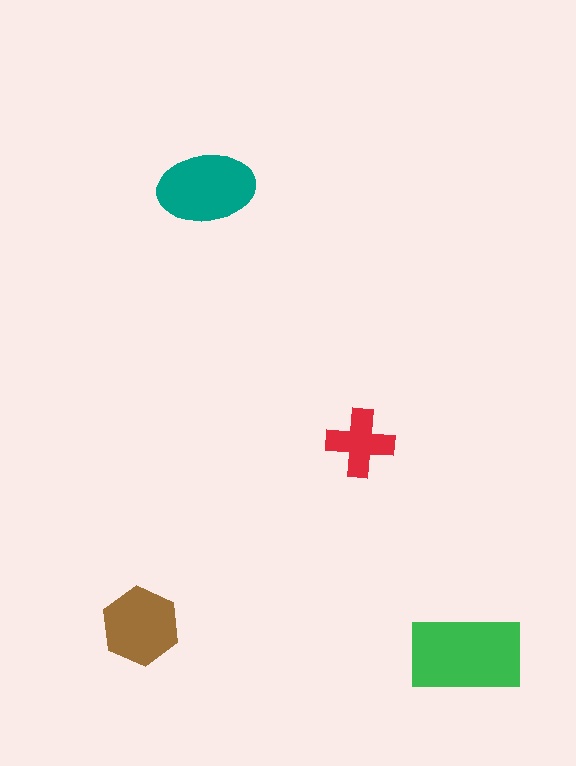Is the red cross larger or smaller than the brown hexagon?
Smaller.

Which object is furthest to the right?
The green rectangle is rightmost.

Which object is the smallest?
The red cross.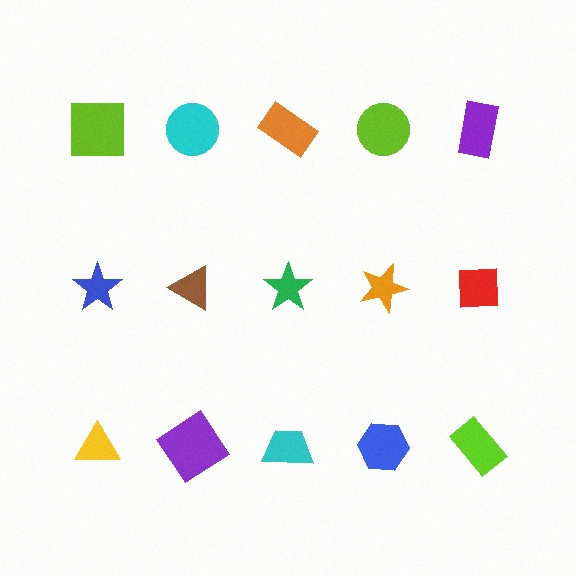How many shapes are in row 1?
5 shapes.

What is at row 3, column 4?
A blue hexagon.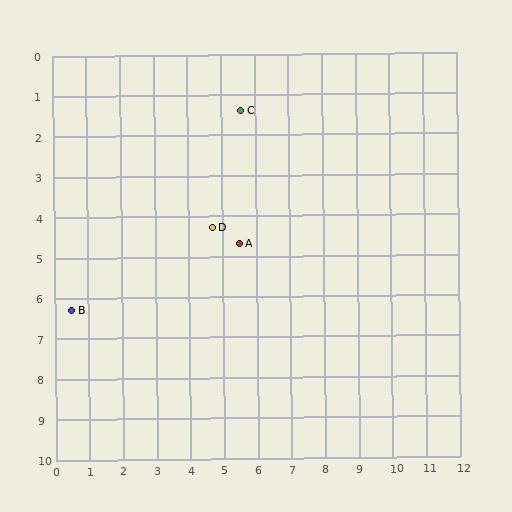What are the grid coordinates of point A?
Point A is at approximately (5.5, 4.7).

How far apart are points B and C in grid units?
Points B and C are about 7.1 grid units apart.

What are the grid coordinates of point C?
Point C is at approximately (5.6, 1.4).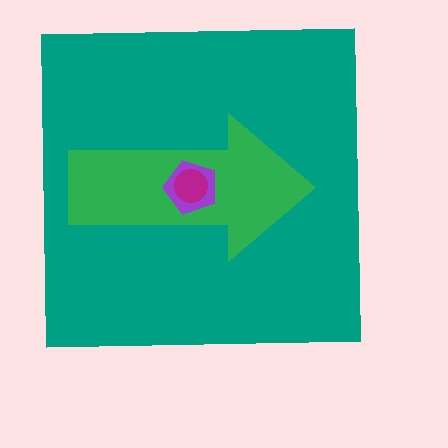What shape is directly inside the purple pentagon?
The magenta circle.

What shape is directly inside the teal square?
The green arrow.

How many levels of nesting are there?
4.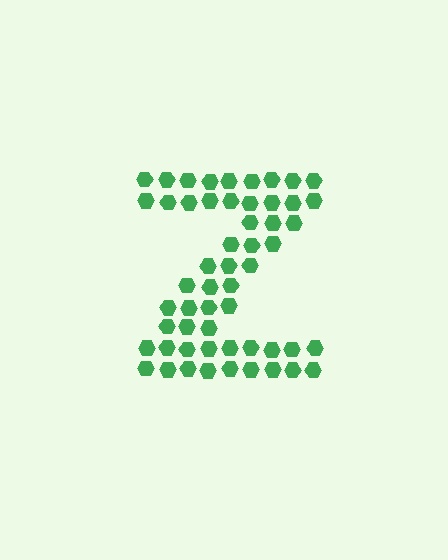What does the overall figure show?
The overall figure shows the letter Z.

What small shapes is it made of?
It is made of small hexagons.